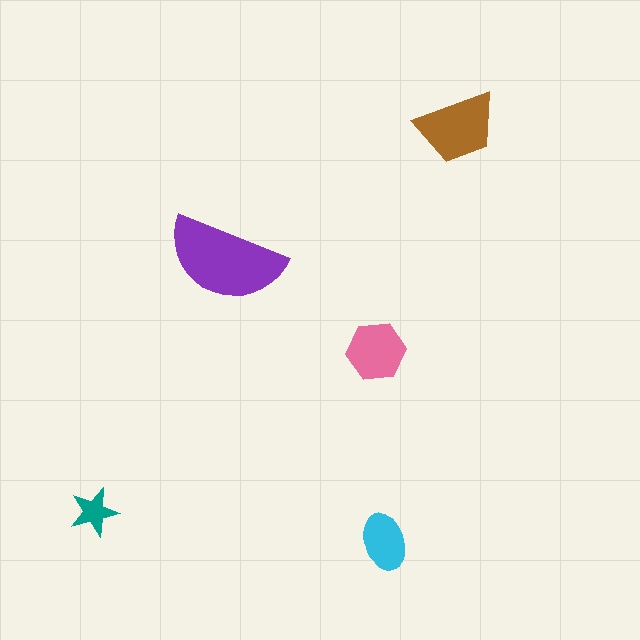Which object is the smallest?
The teal star.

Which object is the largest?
The purple semicircle.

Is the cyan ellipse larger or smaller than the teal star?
Larger.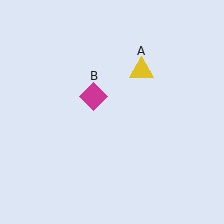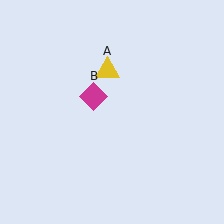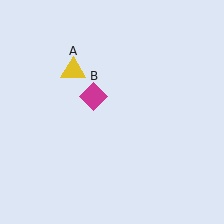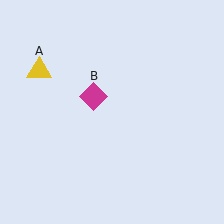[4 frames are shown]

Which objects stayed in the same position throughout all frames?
Magenta diamond (object B) remained stationary.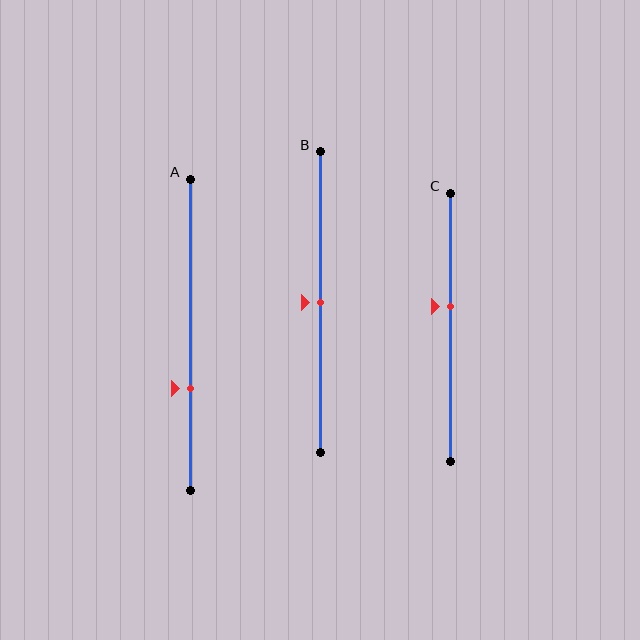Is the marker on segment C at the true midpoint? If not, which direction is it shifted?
No, the marker on segment C is shifted upward by about 8% of the segment length.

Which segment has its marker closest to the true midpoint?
Segment B has its marker closest to the true midpoint.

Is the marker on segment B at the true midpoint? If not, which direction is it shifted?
Yes, the marker on segment B is at the true midpoint.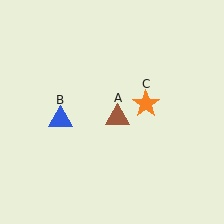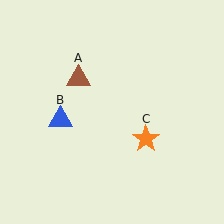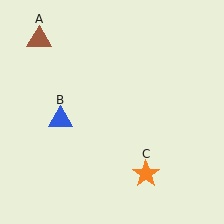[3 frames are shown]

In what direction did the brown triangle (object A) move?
The brown triangle (object A) moved up and to the left.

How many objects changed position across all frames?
2 objects changed position: brown triangle (object A), orange star (object C).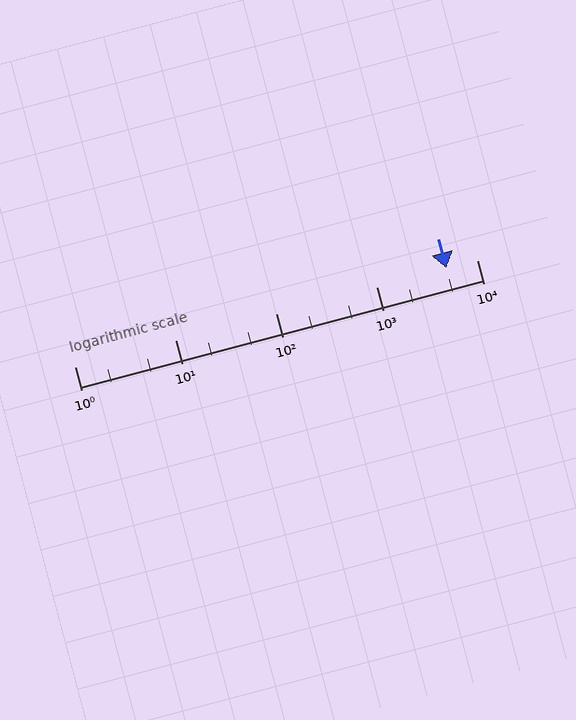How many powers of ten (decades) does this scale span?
The scale spans 4 decades, from 1 to 10000.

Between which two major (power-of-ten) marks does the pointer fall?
The pointer is between 1000 and 10000.